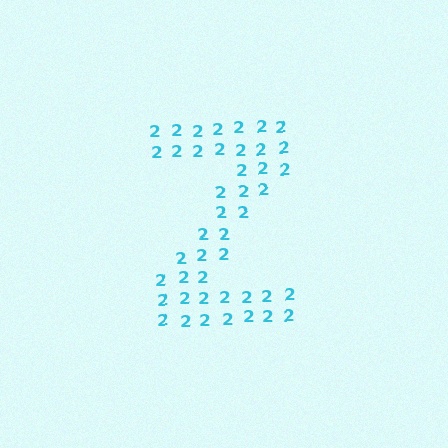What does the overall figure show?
The overall figure shows the letter Z.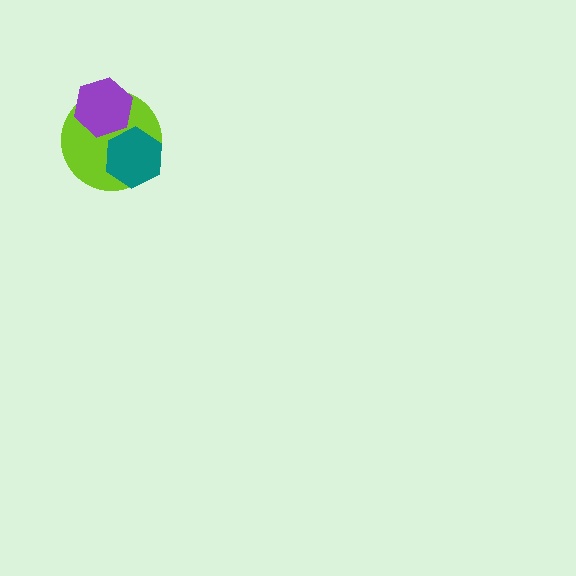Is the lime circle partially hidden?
Yes, it is partially covered by another shape.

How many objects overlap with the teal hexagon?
1 object overlaps with the teal hexagon.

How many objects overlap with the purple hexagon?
1 object overlaps with the purple hexagon.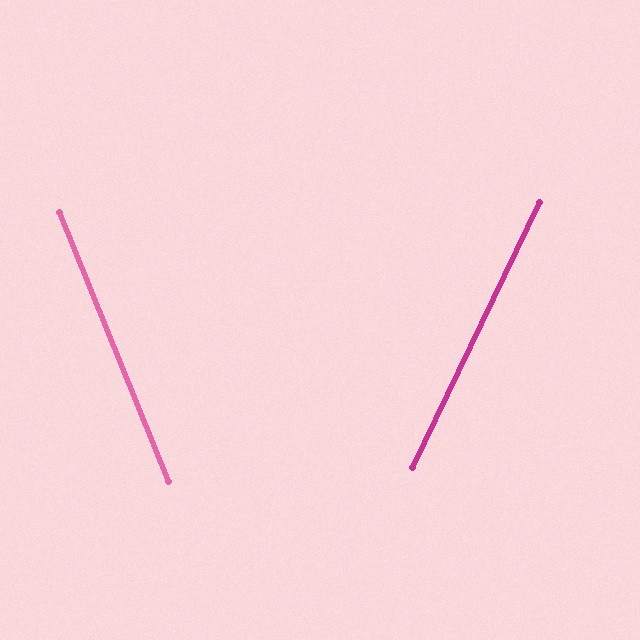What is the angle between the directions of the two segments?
Approximately 48 degrees.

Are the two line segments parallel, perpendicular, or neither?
Neither parallel nor perpendicular — they differ by about 48°.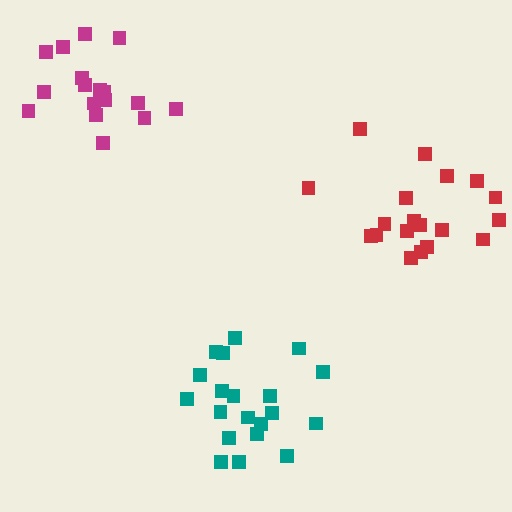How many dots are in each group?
Group 1: 17 dots, Group 2: 20 dots, Group 3: 19 dots (56 total).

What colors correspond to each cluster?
The clusters are colored: magenta, teal, red.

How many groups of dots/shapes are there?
There are 3 groups.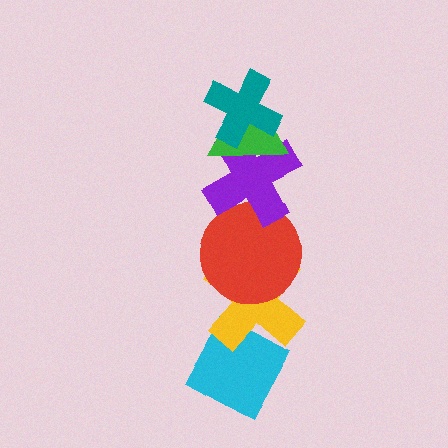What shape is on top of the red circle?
The purple cross is on top of the red circle.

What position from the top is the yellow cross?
The yellow cross is 5th from the top.